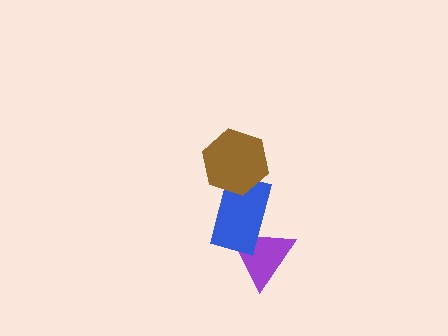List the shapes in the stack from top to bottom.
From top to bottom: the brown hexagon, the blue rectangle, the purple triangle.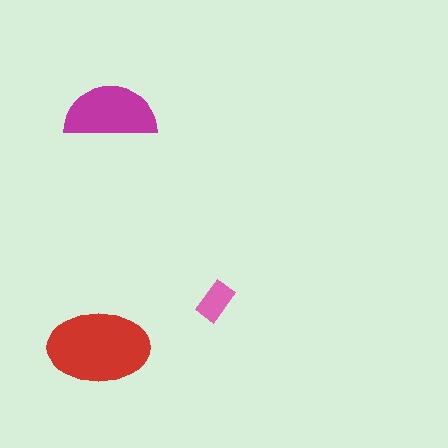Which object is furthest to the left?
The red ellipse is leftmost.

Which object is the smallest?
The pink rectangle.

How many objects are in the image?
There are 3 objects in the image.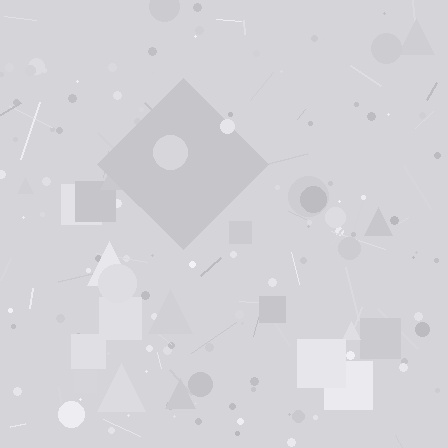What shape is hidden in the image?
A diamond is hidden in the image.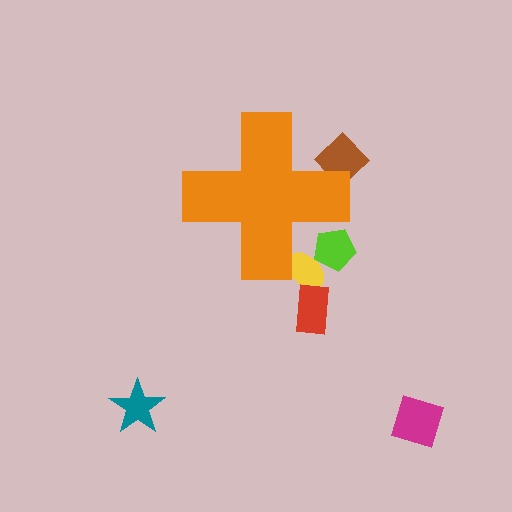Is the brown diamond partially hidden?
Yes, the brown diamond is partially hidden behind the orange cross.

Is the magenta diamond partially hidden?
No, the magenta diamond is fully visible.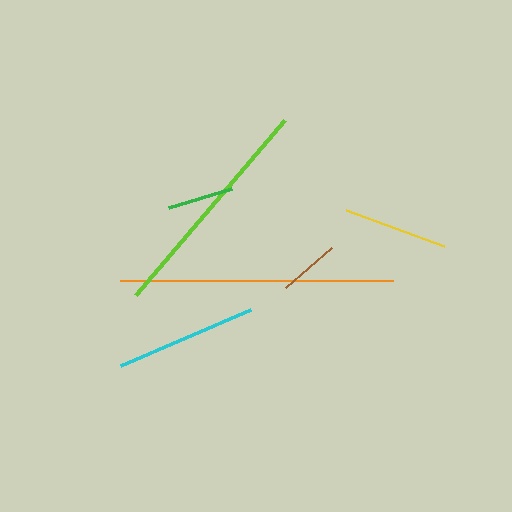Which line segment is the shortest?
The brown line is the shortest at approximately 61 pixels.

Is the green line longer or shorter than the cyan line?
The cyan line is longer than the green line.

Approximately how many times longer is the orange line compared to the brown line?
The orange line is approximately 4.4 times the length of the brown line.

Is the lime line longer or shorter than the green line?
The lime line is longer than the green line.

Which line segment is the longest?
The orange line is the longest at approximately 272 pixels.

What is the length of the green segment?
The green segment is approximately 66 pixels long.